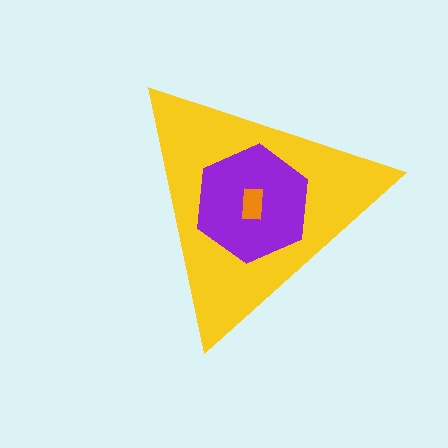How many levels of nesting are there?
3.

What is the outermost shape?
The yellow triangle.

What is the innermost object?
The orange rectangle.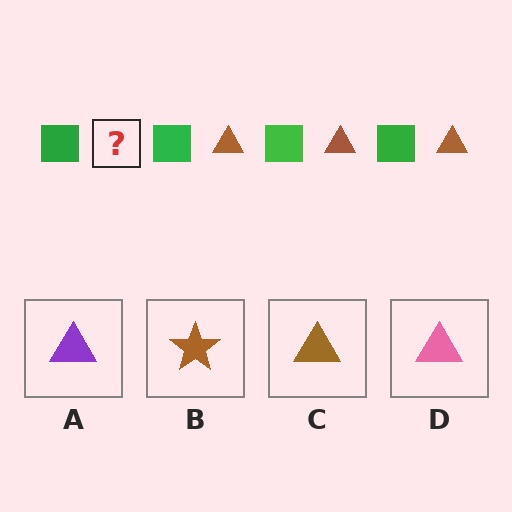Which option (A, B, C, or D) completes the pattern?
C.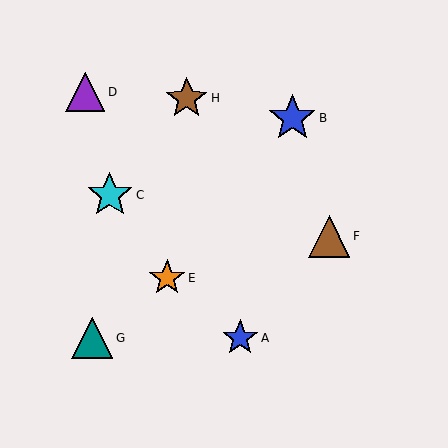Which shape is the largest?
The blue star (labeled B) is the largest.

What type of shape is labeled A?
Shape A is a blue star.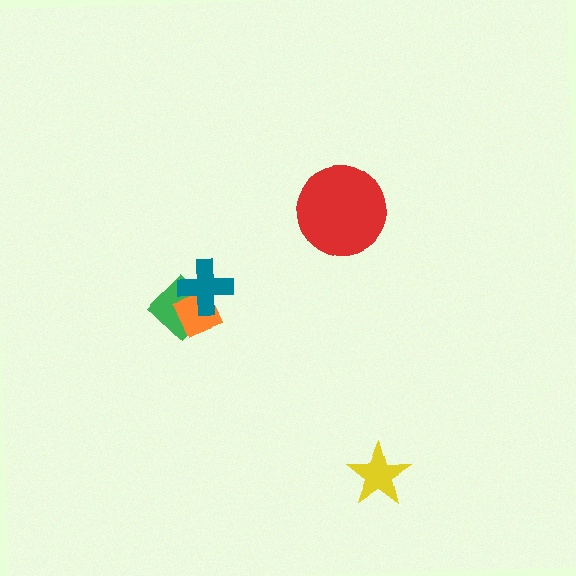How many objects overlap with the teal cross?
2 objects overlap with the teal cross.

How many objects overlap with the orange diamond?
2 objects overlap with the orange diamond.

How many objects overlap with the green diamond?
2 objects overlap with the green diamond.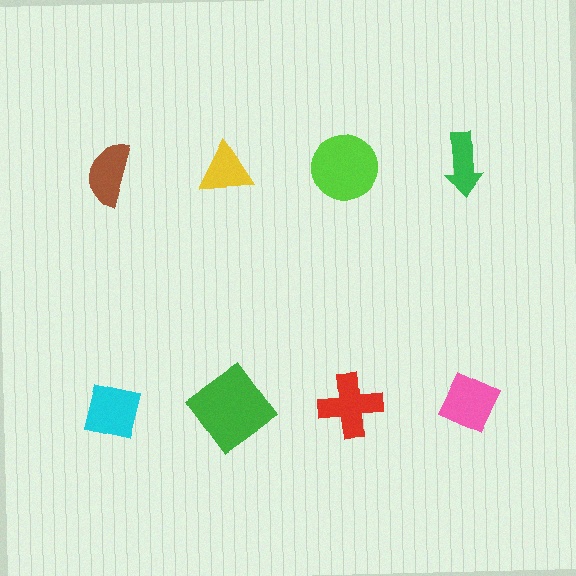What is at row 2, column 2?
A green diamond.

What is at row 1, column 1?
A brown semicircle.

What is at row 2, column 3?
A red cross.